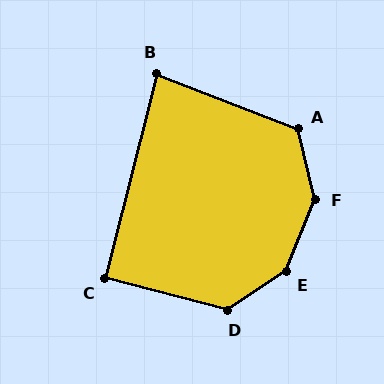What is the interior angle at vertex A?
Approximately 125 degrees (obtuse).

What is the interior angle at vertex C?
Approximately 90 degrees (approximately right).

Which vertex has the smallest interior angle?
B, at approximately 83 degrees.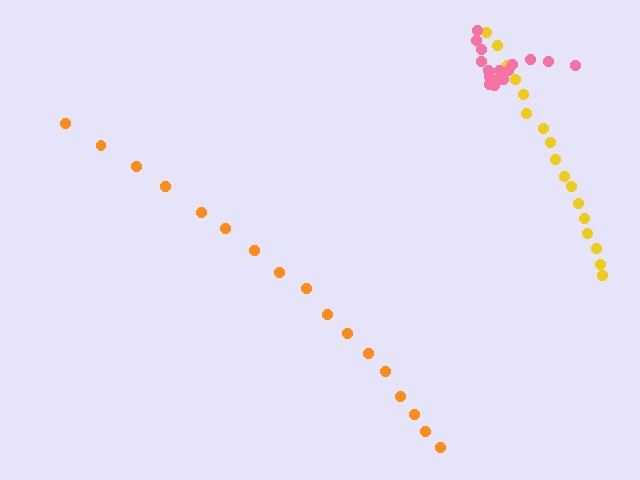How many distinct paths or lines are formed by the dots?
There are 3 distinct paths.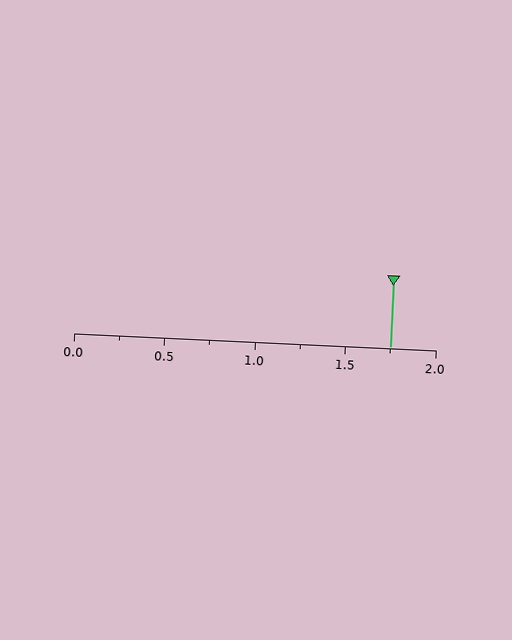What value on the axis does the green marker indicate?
The marker indicates approximately 1.75.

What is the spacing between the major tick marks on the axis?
The major ticks are spaced 0.5 apart.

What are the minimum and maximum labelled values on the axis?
The axis runs from 0.0 to 2.0.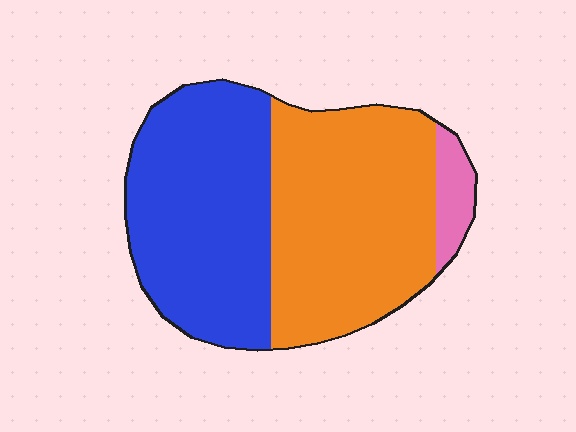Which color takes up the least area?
Pink, at roughly 5%.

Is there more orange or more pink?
Orange.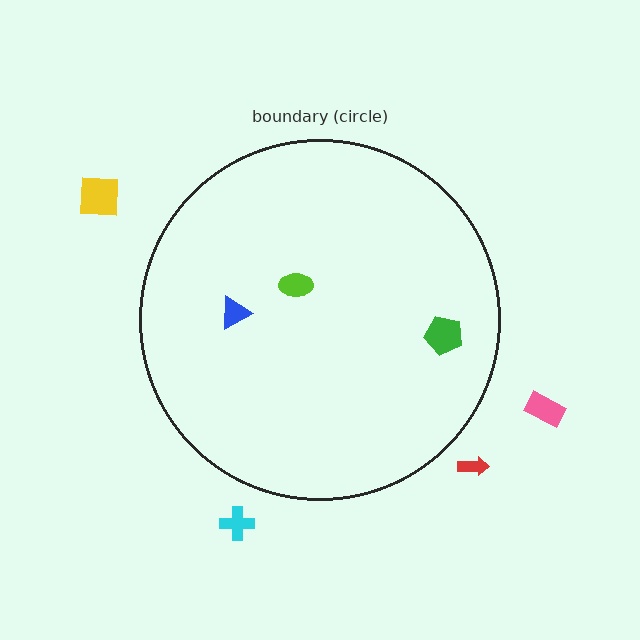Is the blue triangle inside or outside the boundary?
Inside.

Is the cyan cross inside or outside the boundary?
Outside.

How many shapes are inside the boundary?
3 inside, 4 outside.